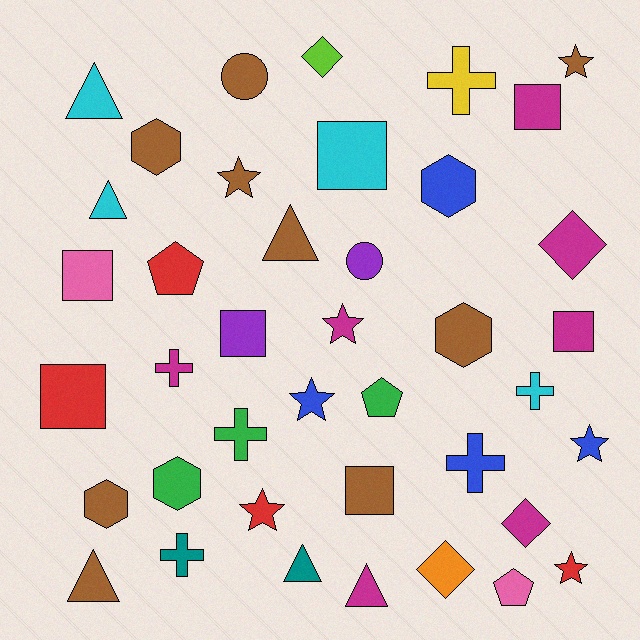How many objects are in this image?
There are 40 objects.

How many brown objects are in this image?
There are 9 brown objects.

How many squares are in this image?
There are 7 squares.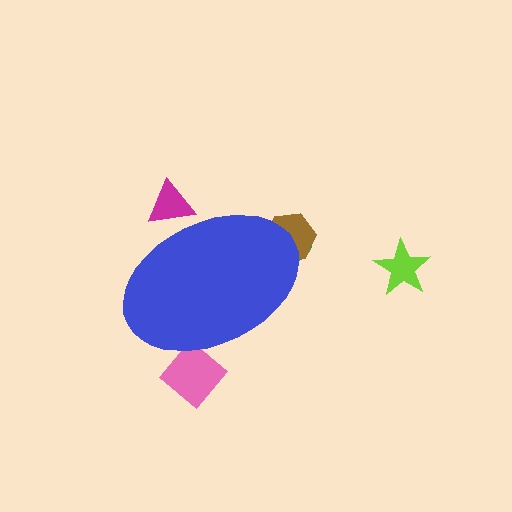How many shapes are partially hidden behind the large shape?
4 shapes are partially hidden.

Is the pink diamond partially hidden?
Yes, the pink diamond is partially hidden behind the blue ellipse.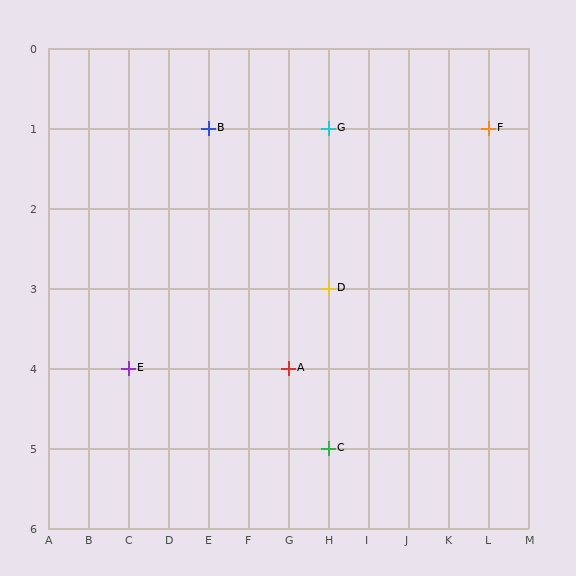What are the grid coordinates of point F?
Point F is at grid coordinates (L, 1).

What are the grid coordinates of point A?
Point A is at grid coordinates (G, 4).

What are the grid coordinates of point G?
Point G is at grid coordinates (H, 1).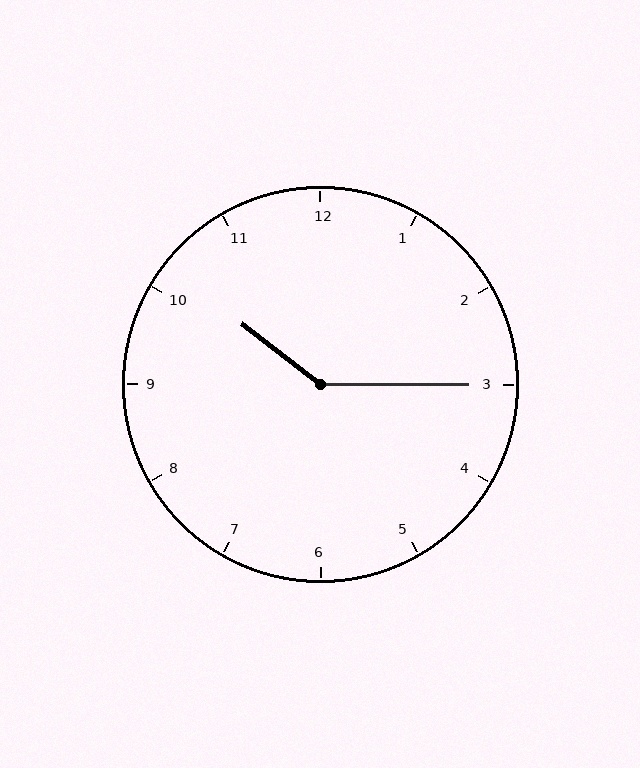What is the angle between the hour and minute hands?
Approximately 142 degrees.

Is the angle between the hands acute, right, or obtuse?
It is obtuse.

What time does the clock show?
10:15.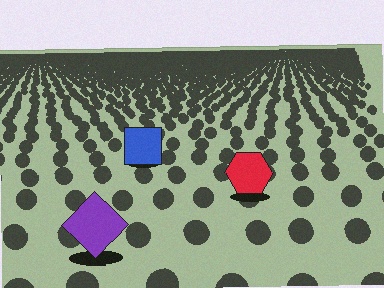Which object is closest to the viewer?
The purple diamond is closest. The texture marks near it are larger and more spread out.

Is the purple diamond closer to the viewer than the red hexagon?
Yes. The purple diamond is closer — you can tell from the texture gradient: the ground texture is coarser near it.